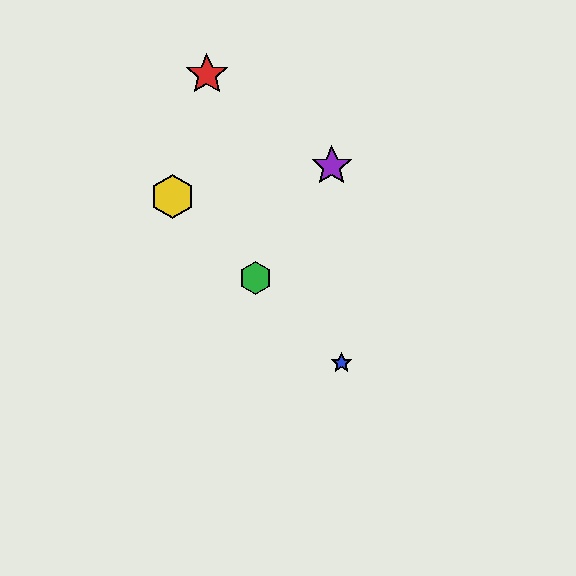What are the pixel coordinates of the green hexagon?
The green hexagon is at (255, 278).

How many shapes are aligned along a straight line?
3 shapes (the blue star, the green hexagon, the yellow hexagon) are aligned along a straight line.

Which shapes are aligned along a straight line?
The blue star, the green hexagon, the yellow hexagon are aligned along a straight line.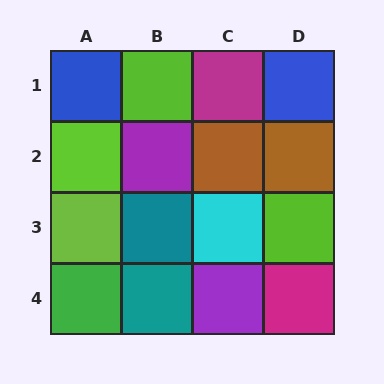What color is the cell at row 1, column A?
Blue.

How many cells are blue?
2 cells are blue.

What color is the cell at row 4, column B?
Teal.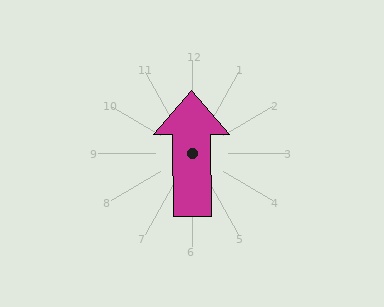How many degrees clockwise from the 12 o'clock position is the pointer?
Approximately 360 degrees.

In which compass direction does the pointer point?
North.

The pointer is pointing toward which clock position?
Roughly 12 o'clock.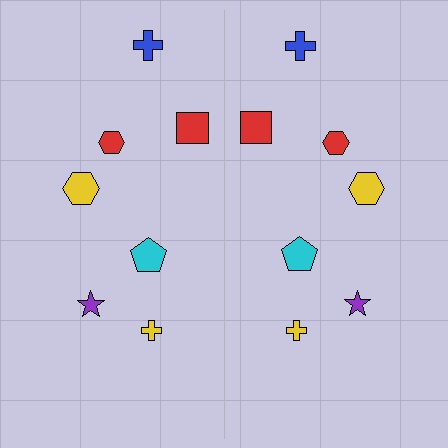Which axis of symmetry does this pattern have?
The pattern has a vertical axis of symmetry running through the center of the image.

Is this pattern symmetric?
Yes, this pattern has bilateral (reflection) symmetry.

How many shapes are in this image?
There are 14 shapes in this image.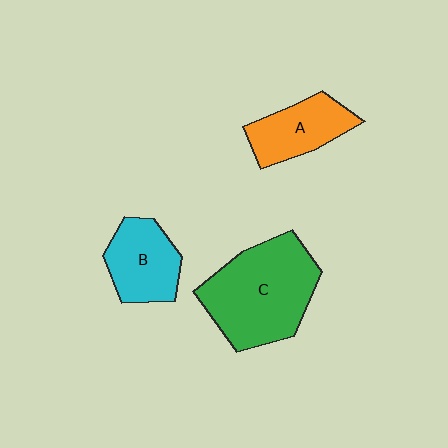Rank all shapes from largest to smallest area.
From largest to smallest: C (green), B (cyan), A (orange).